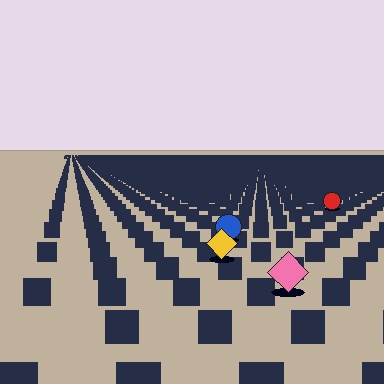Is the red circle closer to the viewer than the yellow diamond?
No. The yellow diamond is closer — you can tell from the texture gradient: the ground texture is coarser near it.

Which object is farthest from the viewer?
The red circle is farthest from the viewer. It appears smaller and the ground texture around it is denser.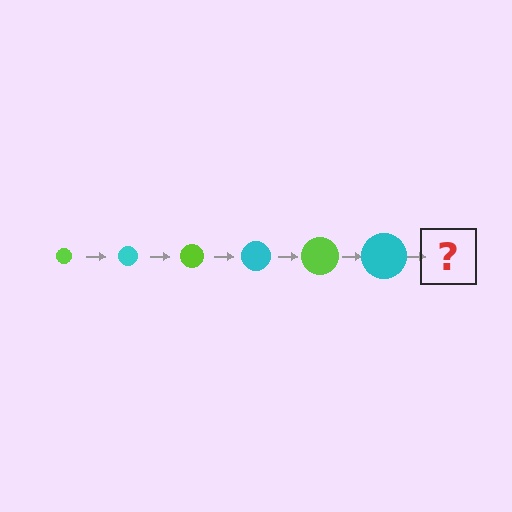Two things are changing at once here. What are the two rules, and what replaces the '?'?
The two rules are that the circle grows larger each step and the color cycles through lime and cyan. The '?' should be a lime circle, larger than the previous one.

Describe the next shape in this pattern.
It should be a lime circle, larger than the previous one.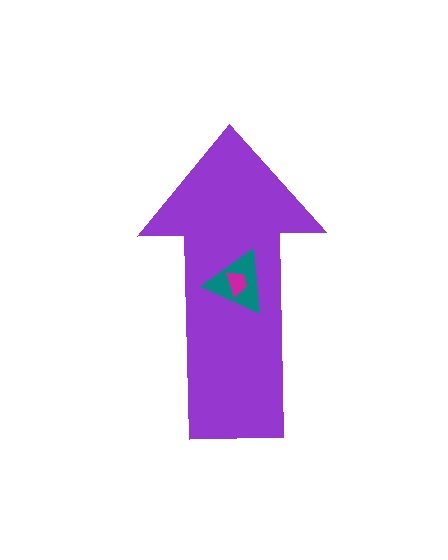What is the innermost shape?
The magenta trapezoid.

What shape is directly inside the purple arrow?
The teal triangle.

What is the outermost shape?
The purple arrow.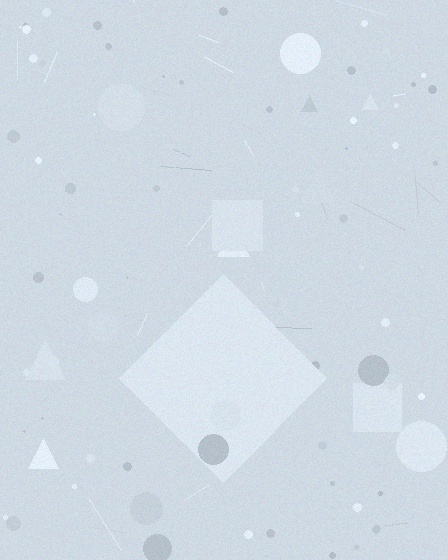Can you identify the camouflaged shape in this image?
The camouflaged shape is a diamond.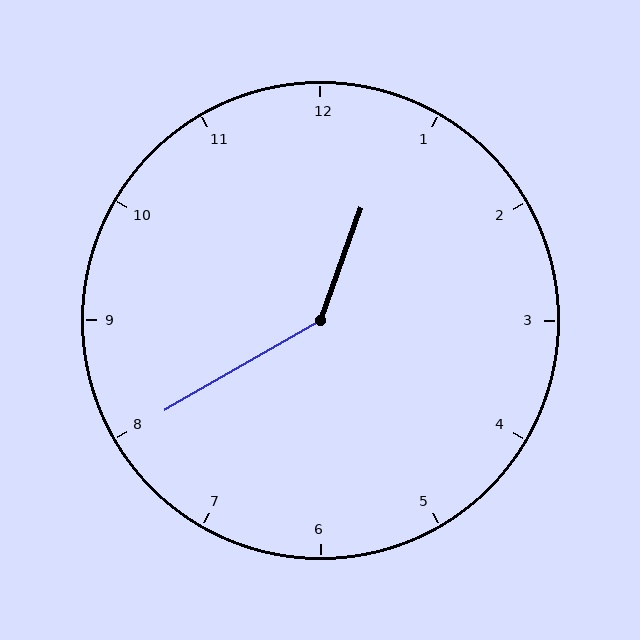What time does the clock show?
12:40.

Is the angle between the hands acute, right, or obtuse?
It is obtuse.